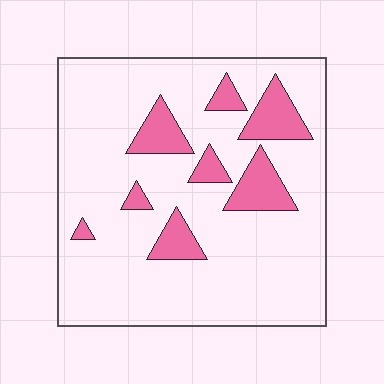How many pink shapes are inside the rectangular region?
8.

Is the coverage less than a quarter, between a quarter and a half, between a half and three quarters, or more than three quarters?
Less than a quarter.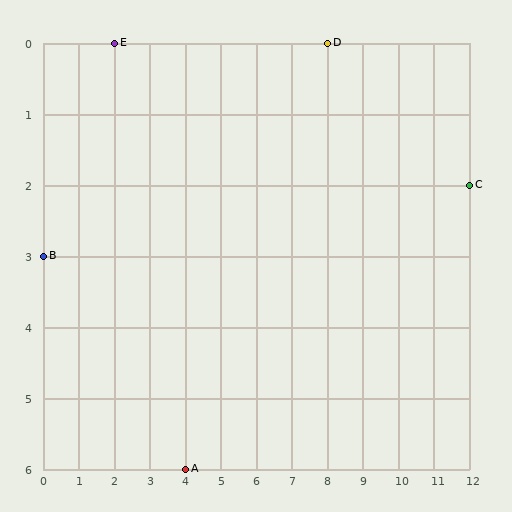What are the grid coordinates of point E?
Point E is at grid coordinates (2, 0).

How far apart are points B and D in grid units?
Points B and D are 8 columns and 3 rows apart (about 8.5 grid units diagonally).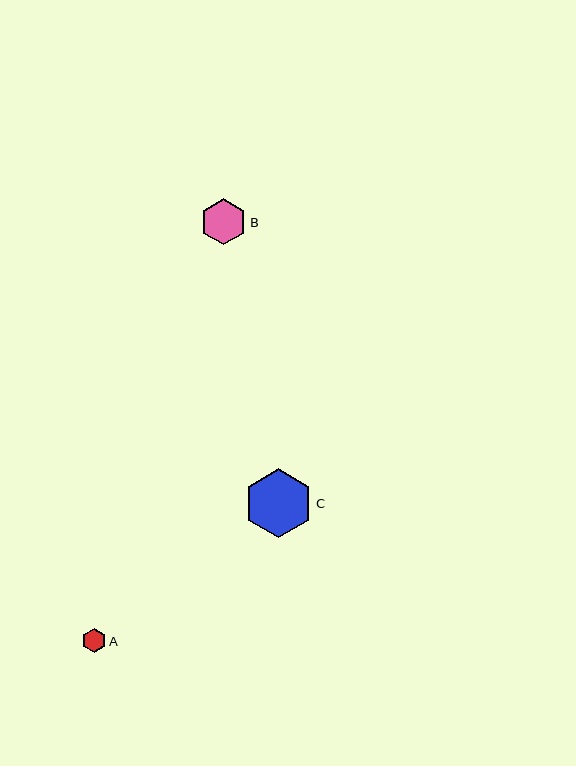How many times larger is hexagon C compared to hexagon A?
Hexagon C is approximately 2.9 times the size of hexagon A.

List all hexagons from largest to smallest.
From largest to smallest: C, B, A.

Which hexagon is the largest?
Hexagon C is the largest with a size of approximately 69 pixels.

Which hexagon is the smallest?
Hexagon A is the smallest with a size of approximately 24 pixels.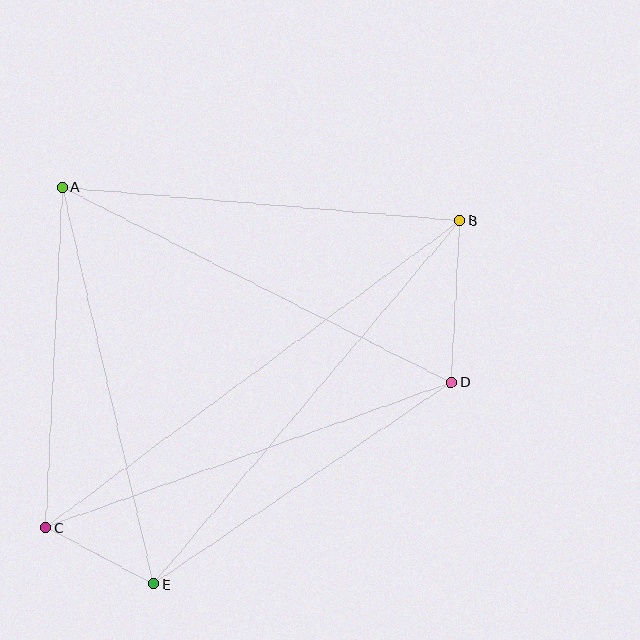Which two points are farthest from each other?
Points B and C are farthest from each other.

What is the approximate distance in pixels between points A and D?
The distance between A and D is approximately 435 pixels.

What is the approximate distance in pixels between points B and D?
The distance between B and D is approximately 162 pixels.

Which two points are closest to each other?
Points C and E are closest to each other.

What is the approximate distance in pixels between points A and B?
The distance between A and B is approximately 399 pixels.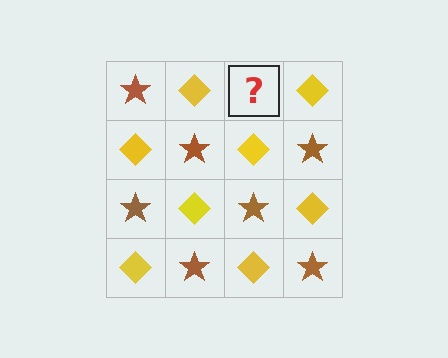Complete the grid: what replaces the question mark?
The question mark should be replaced with a brown star.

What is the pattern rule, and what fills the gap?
The rule is that it alternates brown star and yellow diamond in a checkerboard pattern. The gap should be filled with a brown star.